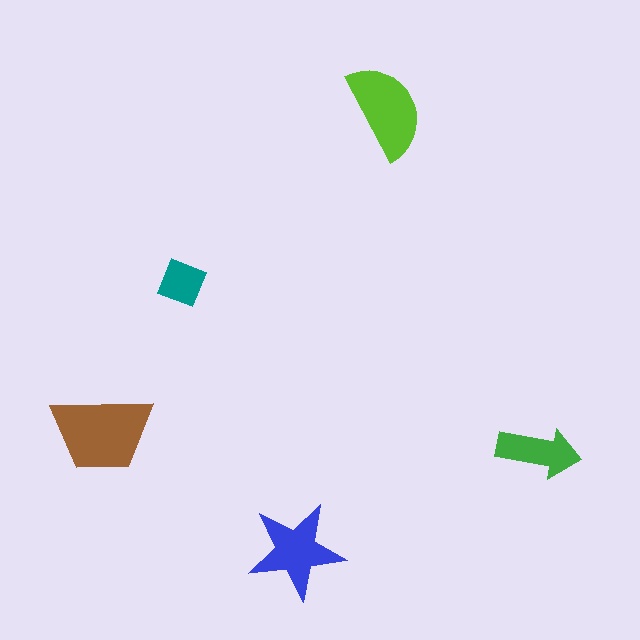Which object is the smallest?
The teal diamond.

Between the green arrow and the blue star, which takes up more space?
The blue star.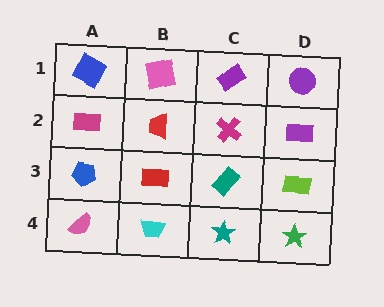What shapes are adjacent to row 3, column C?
A magenta cross (row 2, column C), a teal star (row 4, column C), a red rectangle (row 3, column B), a lime rectangle (row 3, column D).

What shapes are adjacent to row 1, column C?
A magenta cross (row 2, column C), a pink square (row 1, column B), a purple circle (row 1, column D).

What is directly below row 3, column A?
A pink semicircle.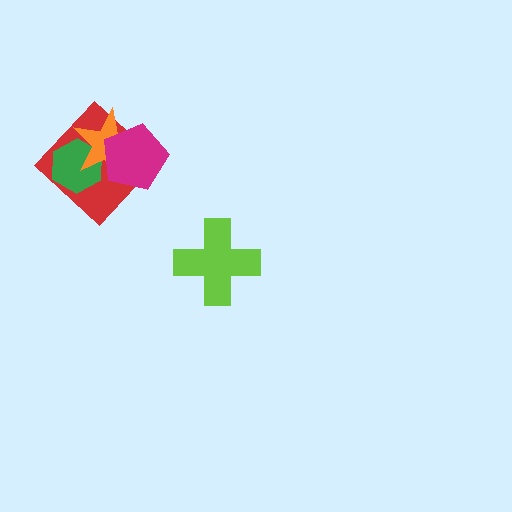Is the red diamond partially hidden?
Yes, it is partially covered by another shape.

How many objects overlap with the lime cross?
0 objects overlap with the lime cross.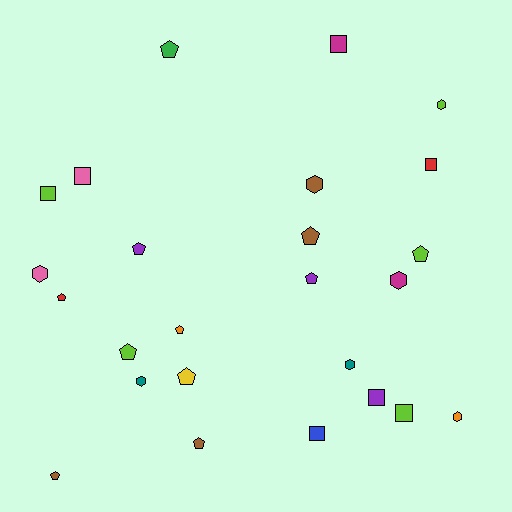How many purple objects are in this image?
There are 3 purple objects.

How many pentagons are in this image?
There are 11 pentagons.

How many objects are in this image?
There are 25 objects.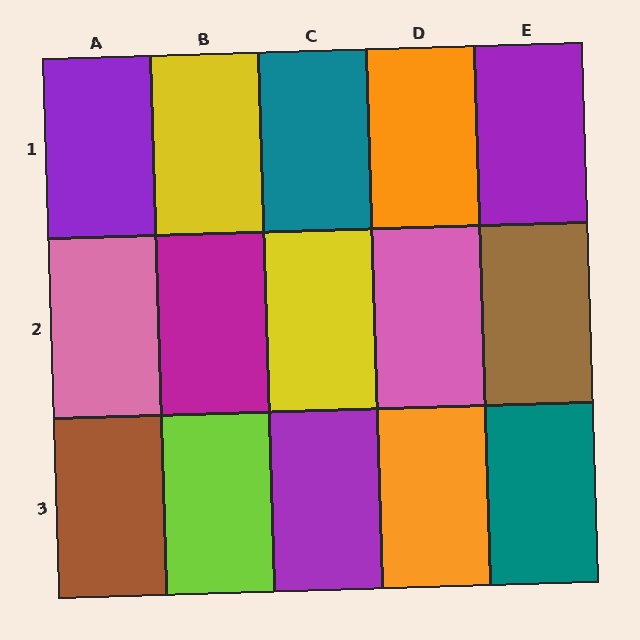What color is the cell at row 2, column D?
Pink.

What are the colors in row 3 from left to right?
Brown, lime, purple, orange, teal.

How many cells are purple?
3 cells are purple.